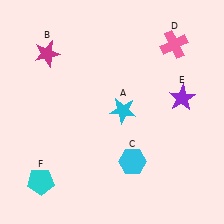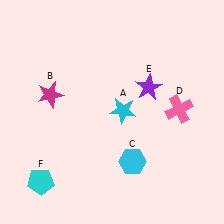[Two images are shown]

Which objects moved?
The objects that moved are: the magenta star (B), the pink cross (D), the purple star (E).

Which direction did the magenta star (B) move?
The magenta star (B) moved down.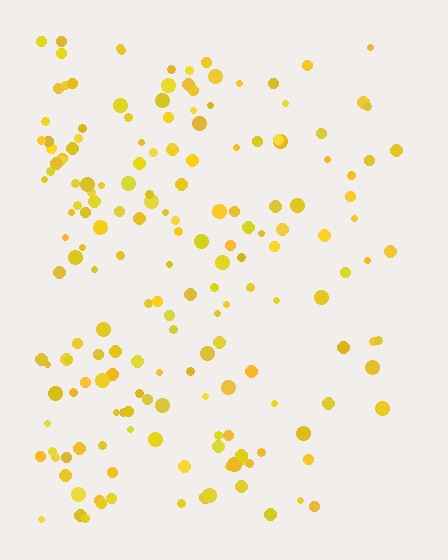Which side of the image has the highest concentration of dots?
The left.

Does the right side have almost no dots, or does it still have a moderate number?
Still a moderate number, just noticeably fewer than the left.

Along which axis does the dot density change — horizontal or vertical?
Horizontal.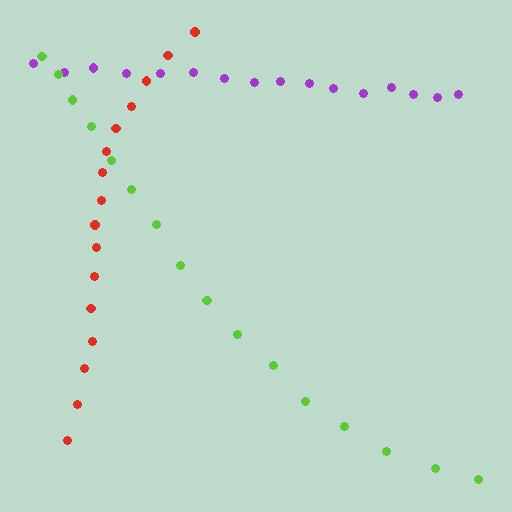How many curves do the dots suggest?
There are 3 distinct paths.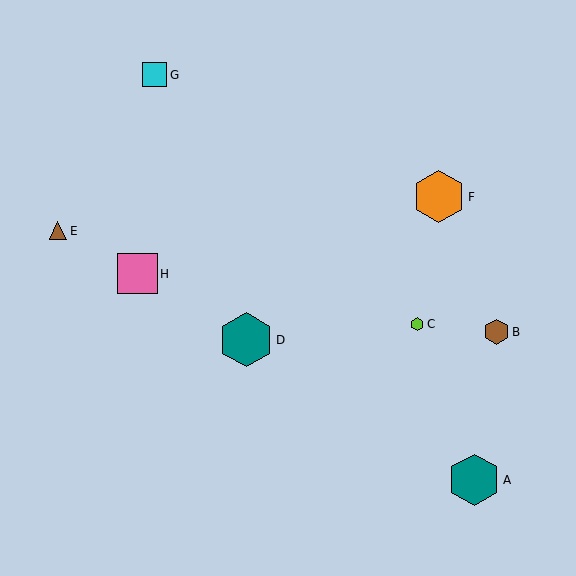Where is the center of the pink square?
The center of the pink square is at (137, 274).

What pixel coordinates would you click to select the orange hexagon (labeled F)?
Click at (439, 197) to select the orange hexagon F.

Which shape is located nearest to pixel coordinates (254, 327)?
The teal hexagon (labeled D) at (246, 340) is nearest to that location.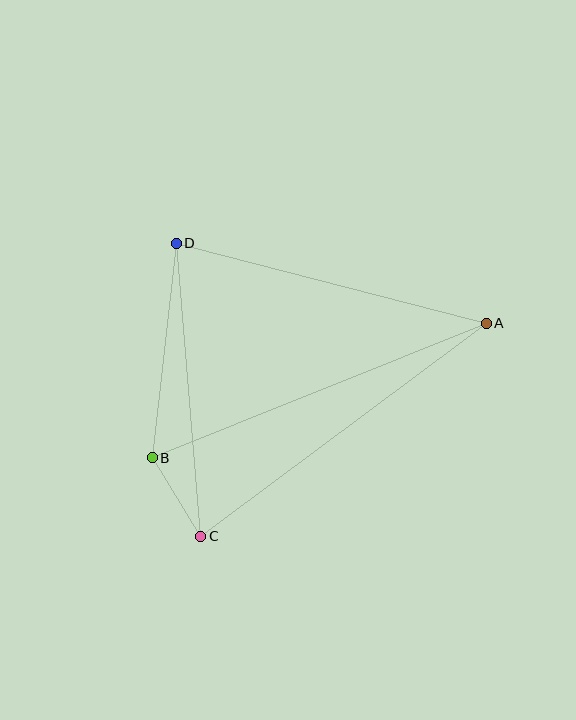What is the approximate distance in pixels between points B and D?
The distance between B and D is approximately 215 pixels.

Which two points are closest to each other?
Points B and C are closest to each other.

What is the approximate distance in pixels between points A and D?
The distance between A and D is approximately 320 pixels.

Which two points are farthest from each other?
Points A and B are farthest from each other.